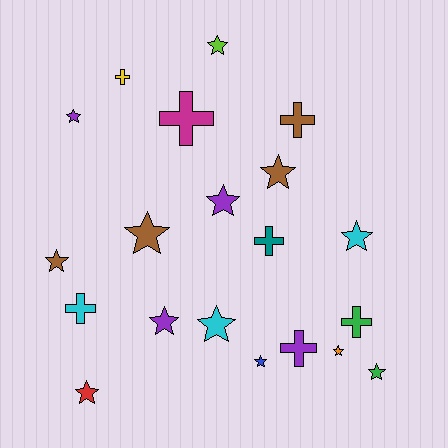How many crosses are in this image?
There are 7 crosses.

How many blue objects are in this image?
There is 1 blue object.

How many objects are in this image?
There are 20 objects.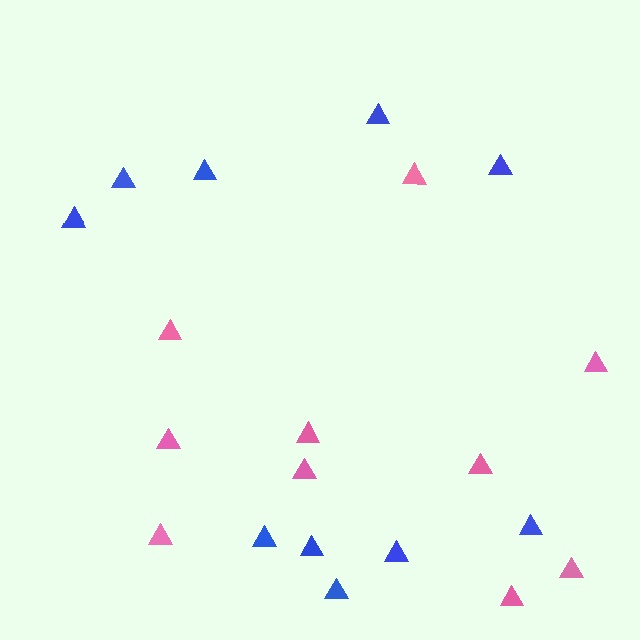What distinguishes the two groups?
There are 2 groups: one group of blue triangles (10) and one group of pink triangles (10).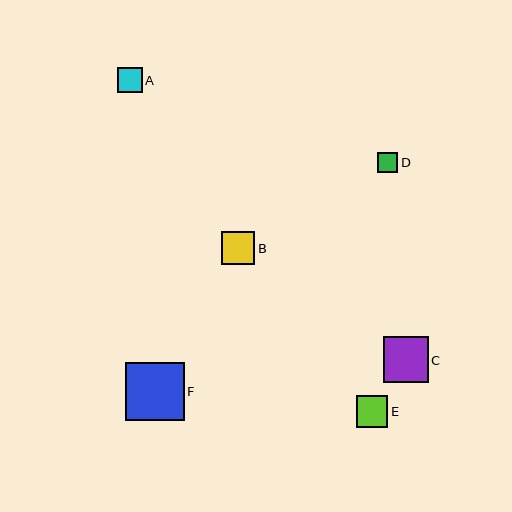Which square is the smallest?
Square D is the smallest with a size of approximately 20 pixels.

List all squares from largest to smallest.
From largest to smallest: F, C, B, E, A, D.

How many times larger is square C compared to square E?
Square C is approximately 1.4 times the size of square E.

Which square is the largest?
Square F is the largest with a size of approximately 58 pixels.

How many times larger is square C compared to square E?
Square C is approximately 1.4 times the size of square E.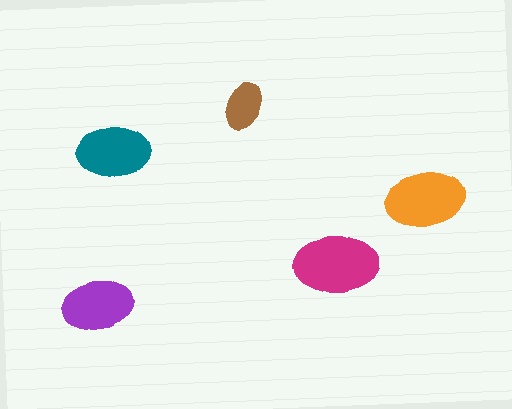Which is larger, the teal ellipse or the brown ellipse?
The teal one.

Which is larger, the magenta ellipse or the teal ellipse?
The magenta one.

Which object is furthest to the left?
The purple ellipse is leftmost.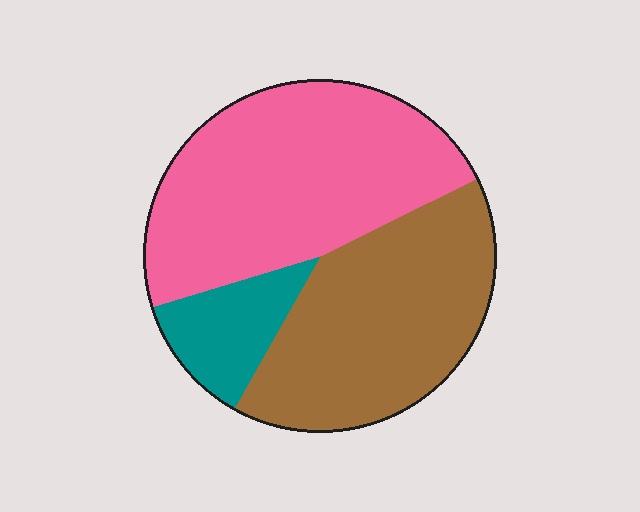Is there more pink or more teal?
Pink.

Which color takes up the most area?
Pink, at roughly 50%.